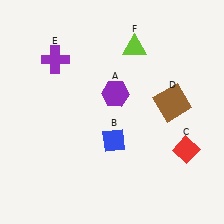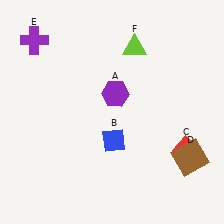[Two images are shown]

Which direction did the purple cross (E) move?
The purple cross (E) moved left.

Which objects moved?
The objects that moved are: the brown square (D), the purple cross (E).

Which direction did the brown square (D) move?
The brown square (D) moved down.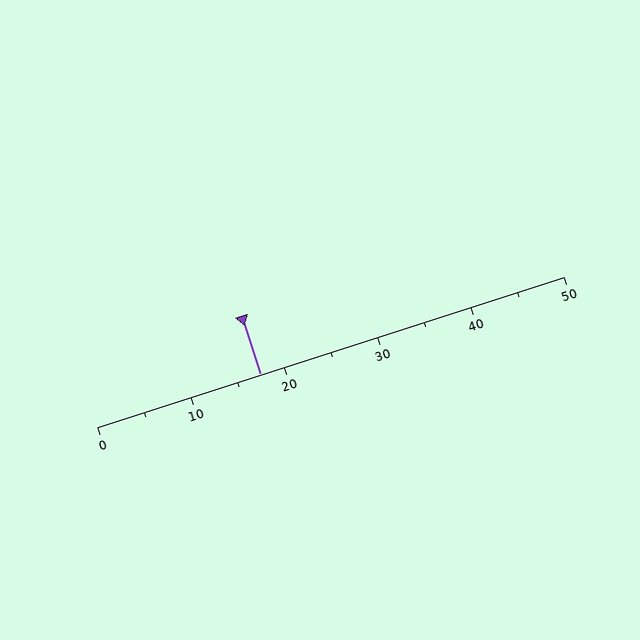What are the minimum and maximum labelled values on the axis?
The axis runs from 0 to 50.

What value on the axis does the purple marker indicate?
The marker indicates approximately 17.5.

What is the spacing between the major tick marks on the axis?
The major ticks are spaced 10 apart.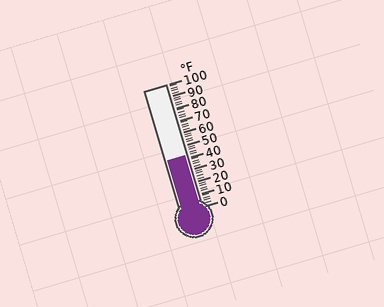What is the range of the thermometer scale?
The thermometer scale ranges from 0°F to 100°F.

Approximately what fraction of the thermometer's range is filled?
The thermometer is filled to approximately 40% of its range.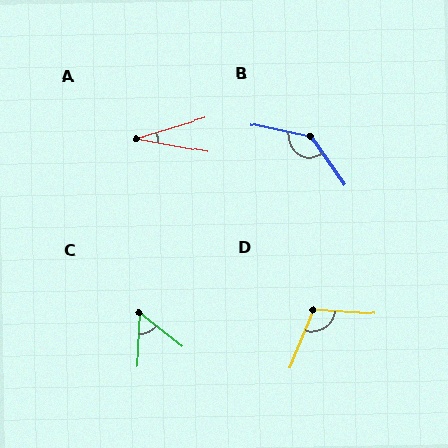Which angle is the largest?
B, at approximately 138 degrees.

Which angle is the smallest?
A, at approximately 27 degrees.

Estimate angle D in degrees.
Approximately 108 degrees.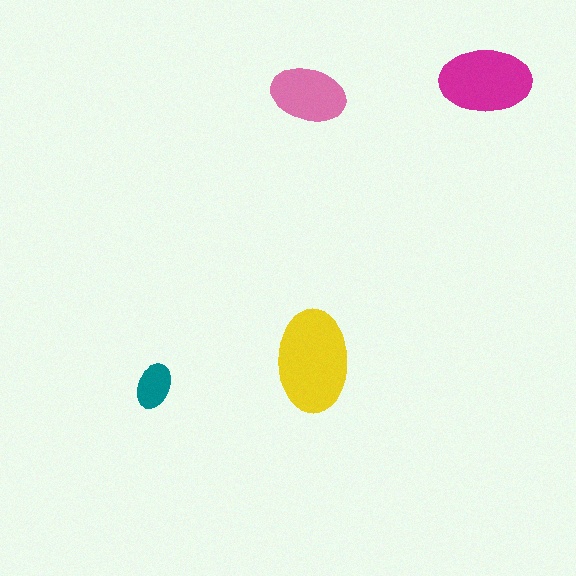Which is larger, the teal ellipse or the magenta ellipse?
The magenta one.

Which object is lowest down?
The teal ellipse is bottommost.